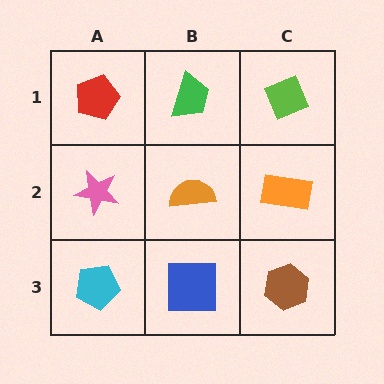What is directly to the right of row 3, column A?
A blue square.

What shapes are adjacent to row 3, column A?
A pink star (row 2, column A), a blue square (row 3, column B).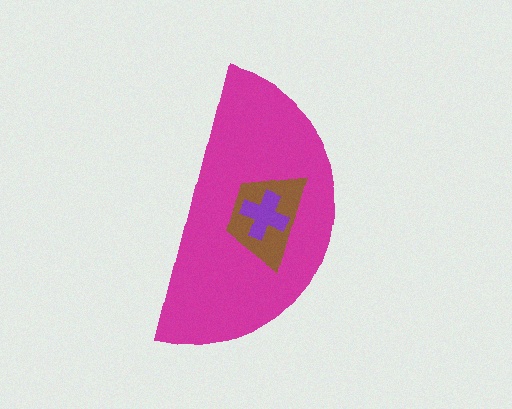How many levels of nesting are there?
3.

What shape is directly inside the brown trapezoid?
The purple cross.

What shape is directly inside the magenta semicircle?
The brown trapezoid.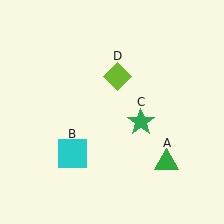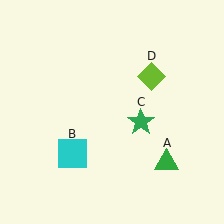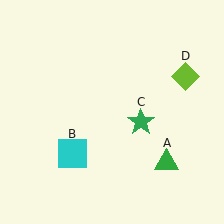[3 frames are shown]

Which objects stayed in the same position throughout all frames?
Green triangle (object A) and cyan square (object B) and green star (object C) remained stationary.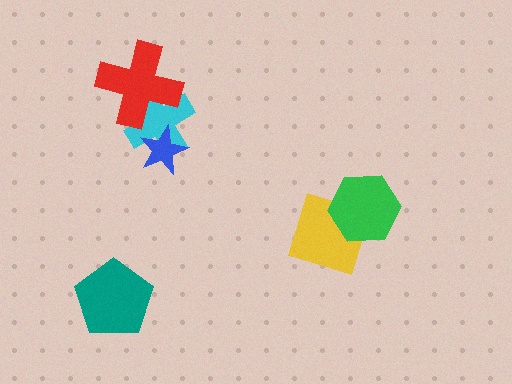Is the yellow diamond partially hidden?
Yes, it is partially covered by another shape.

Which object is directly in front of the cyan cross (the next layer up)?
The red cross is directly in front of the cyan cross.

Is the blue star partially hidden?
No, no other shape covers it.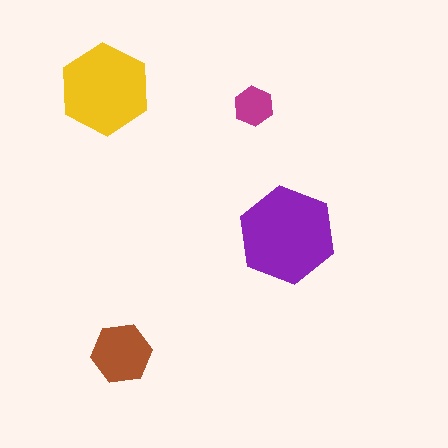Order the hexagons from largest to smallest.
the purple one, the yellow one, the brown one, the magenta one.